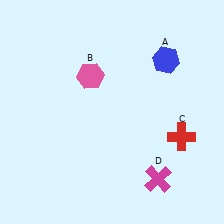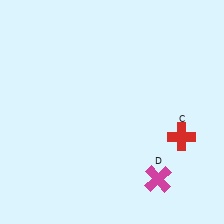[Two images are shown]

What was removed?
The blue hexagon (A), the pink hexagon (B) were removed in Image 2.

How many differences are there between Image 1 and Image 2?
There are 2 differences between the two images.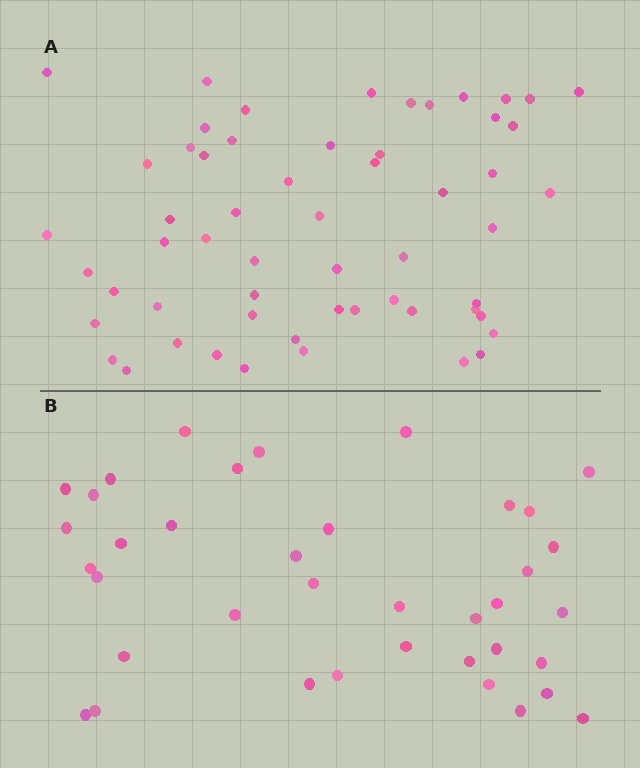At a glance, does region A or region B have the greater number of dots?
Region A (the top region) has more dots.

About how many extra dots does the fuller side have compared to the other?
Region A has approximately 20 more dots than region B.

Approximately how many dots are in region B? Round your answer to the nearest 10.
About 40 dots. (The exact count is 38, which rounds to 40.)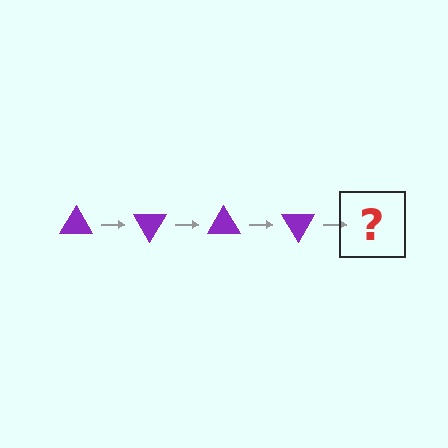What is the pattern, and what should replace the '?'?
The pattern is that the triangle rotates 60 degrees each step. The '?' should be a purple triangle rotated 240 degrees.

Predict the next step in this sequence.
The next step is a purple triangle rotated 240 degrees.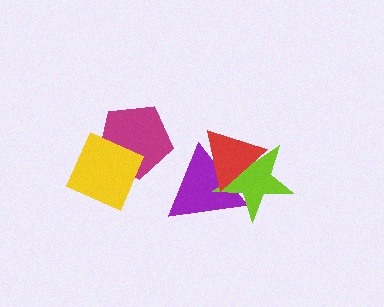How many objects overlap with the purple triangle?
2 objects overlap with the purple triangle.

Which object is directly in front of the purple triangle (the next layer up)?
The lime star is directly in front of the purple triangle.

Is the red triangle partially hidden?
No, no other shape covers it.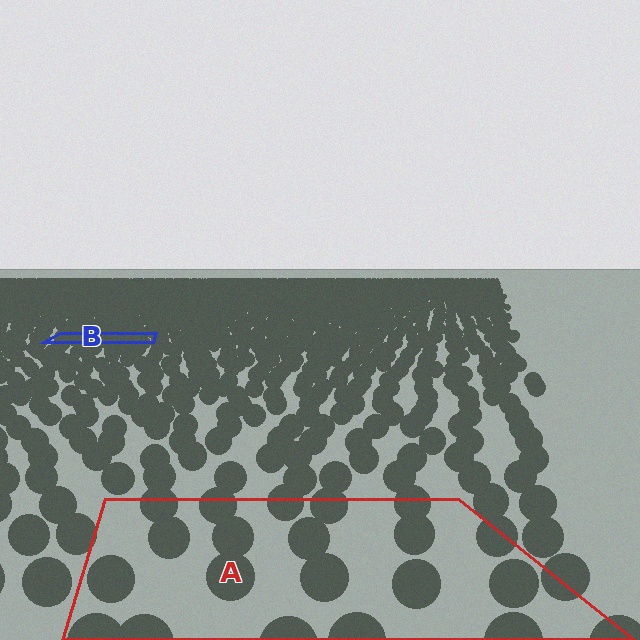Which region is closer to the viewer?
Region A is closer. The texture elements there are larger and more spread out.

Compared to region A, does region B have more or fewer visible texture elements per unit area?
Region B has more texture elements per unit area — they are packed more densely because it is farther away.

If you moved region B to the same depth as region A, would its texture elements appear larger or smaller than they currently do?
They would appear larger. At a closer depth, the same texture elements are projected at a bigger on-screen size.